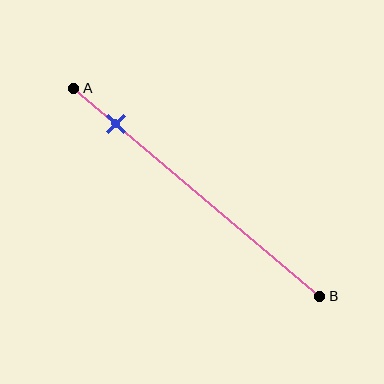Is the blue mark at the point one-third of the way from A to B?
No, the mark is at about 15% from A, not at the 33% one-third point.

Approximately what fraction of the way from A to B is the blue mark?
The blue mark is approximately 15% of the way from A to B.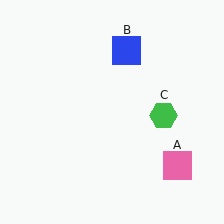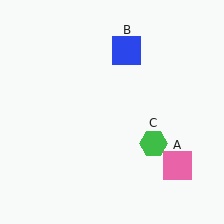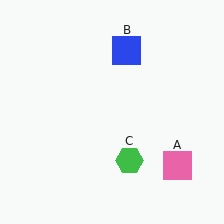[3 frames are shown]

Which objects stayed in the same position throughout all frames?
Pink square (object A) and blue square (object B) remained stationary.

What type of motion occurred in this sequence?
The green hexagon (object C) rotated clockwise around the center of the scene.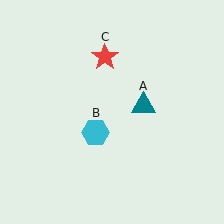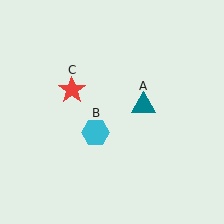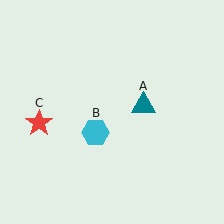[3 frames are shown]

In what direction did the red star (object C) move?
The red star (object C) moved down and to the left.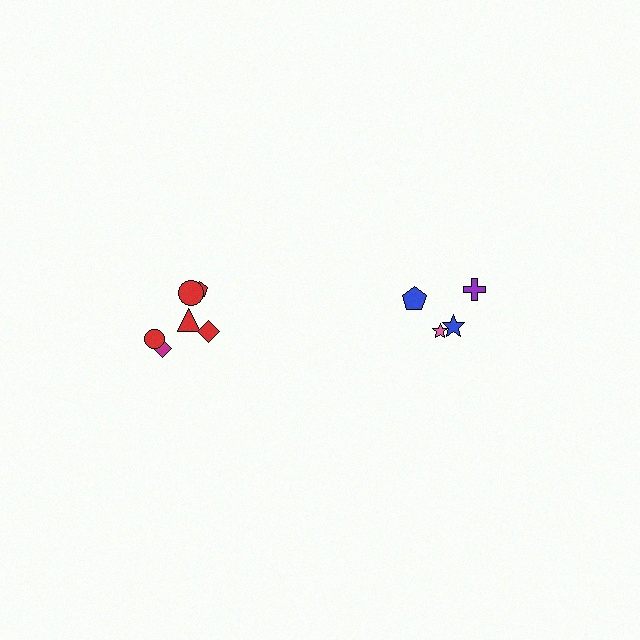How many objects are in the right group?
There are 4 objects.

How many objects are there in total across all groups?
There are 10 objects.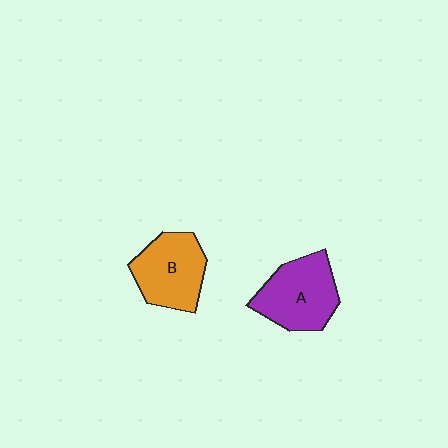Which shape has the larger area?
Shape A (purple).